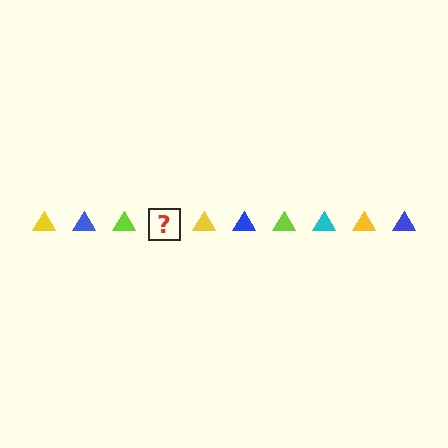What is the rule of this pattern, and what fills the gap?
The rule is that the pattern cycles through yellow, blue, lime, cyan triangles. The gap should be filled with a cyan triangle.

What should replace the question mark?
The question mark should be replaced with a cyan triangle.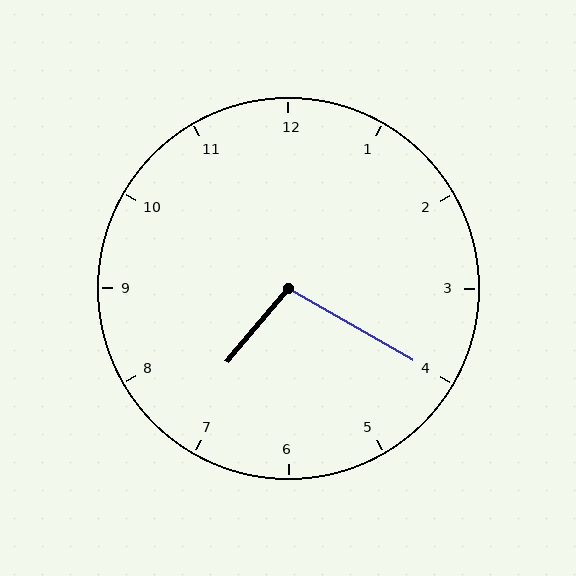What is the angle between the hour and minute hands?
Approximately 100 degrees.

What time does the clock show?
7:20.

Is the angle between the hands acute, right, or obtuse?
It is obtuse.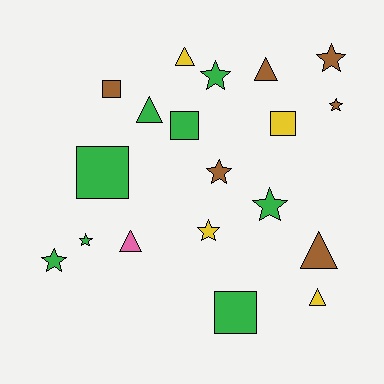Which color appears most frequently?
Green, with 8 objects.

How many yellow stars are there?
There is 1 yellow star.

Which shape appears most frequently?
Star, with 8 objects.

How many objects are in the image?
There are 19 objects.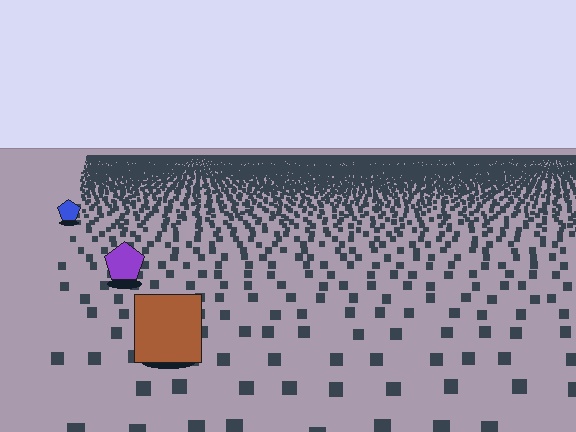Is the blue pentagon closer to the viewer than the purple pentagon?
No. The purple pentagon is closer — you can tell from the texture gradient: the ground texture is coarser near it.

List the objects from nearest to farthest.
From nearest to farthest: the brown square, the purple pentagon, the blue pentagon.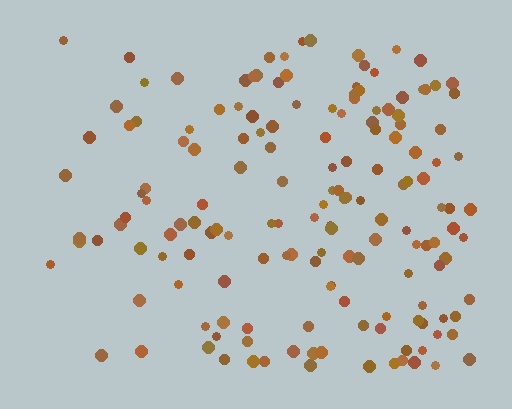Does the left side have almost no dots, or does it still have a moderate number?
Still a moderate number, just noticeably fewer than the right.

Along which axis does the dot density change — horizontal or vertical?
Horizontal.